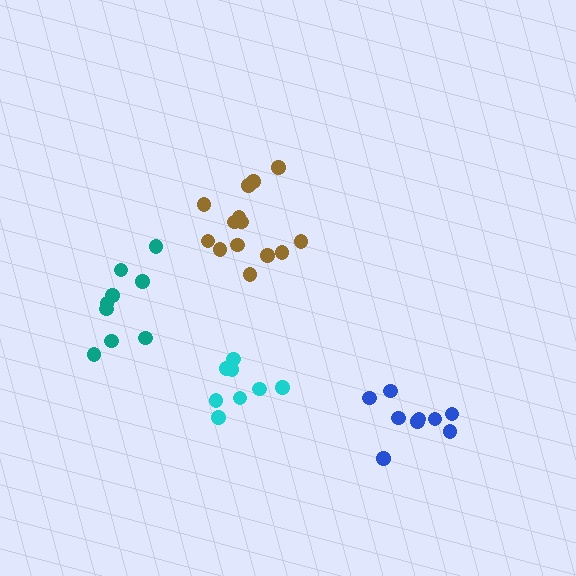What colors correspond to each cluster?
The clusters are colored: cyan, brown, blue, teal.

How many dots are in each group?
Group 1: 8 dots, Group 2: 14 dots, Group 3: 9 dots, Group 4: 9 dots (40 total).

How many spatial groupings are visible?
There are 4 spatial groupings.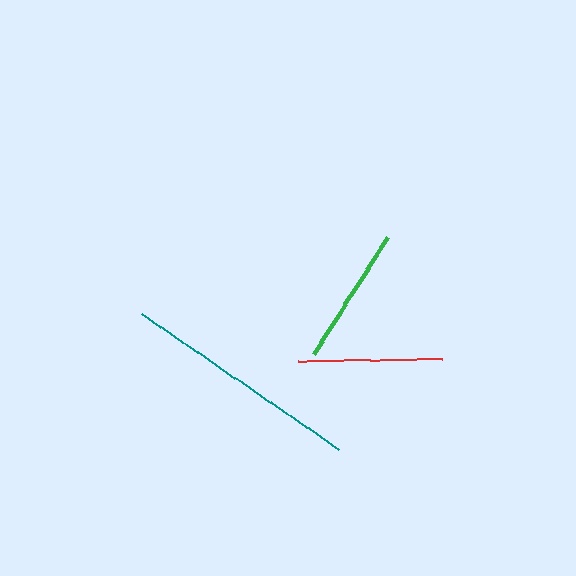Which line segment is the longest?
The teal line is the longest at approximately 240 pixels.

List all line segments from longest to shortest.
From longest to shortest: teal, red, green.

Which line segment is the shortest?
The green line is the shortest at approximately 138 pixels.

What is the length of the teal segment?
The teal segment is approximately 240 pixels long.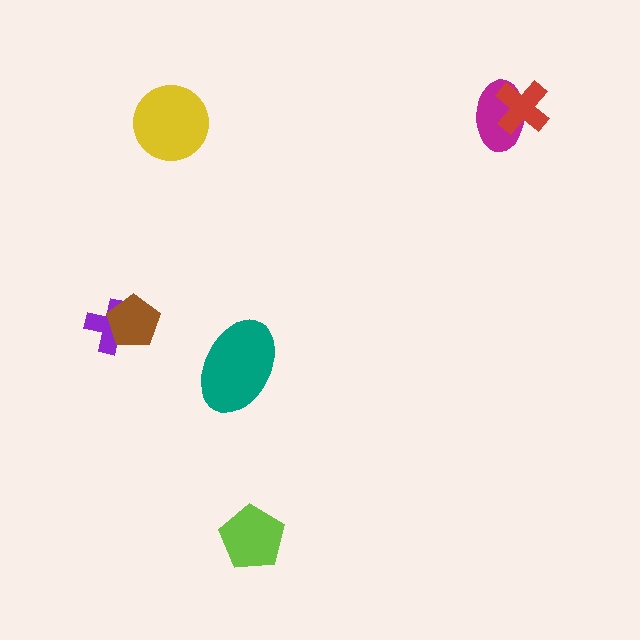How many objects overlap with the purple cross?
1 object overlaps with the purple cross.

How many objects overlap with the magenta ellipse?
1 object overlaps with the magenta ellipse.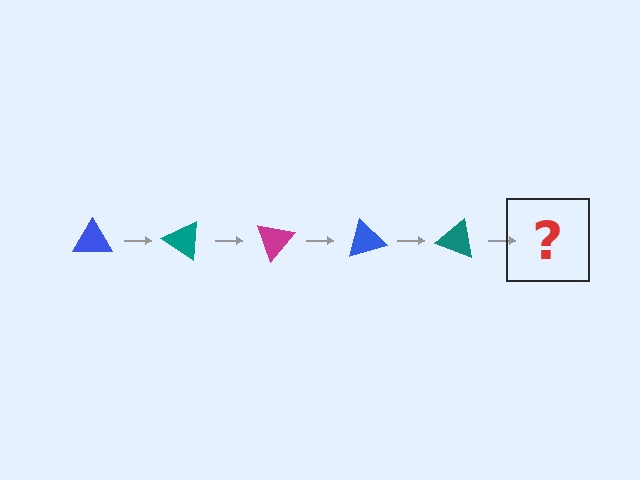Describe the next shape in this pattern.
It should be a magenta triangle, rotated 175 degrees from the start.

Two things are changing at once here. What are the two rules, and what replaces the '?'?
The two rules are that it rotates 35 degrees each step and the color cycles through blue, teal, and magenta. The '?' should be a magenta triangle, rotated 175 degrees from the start.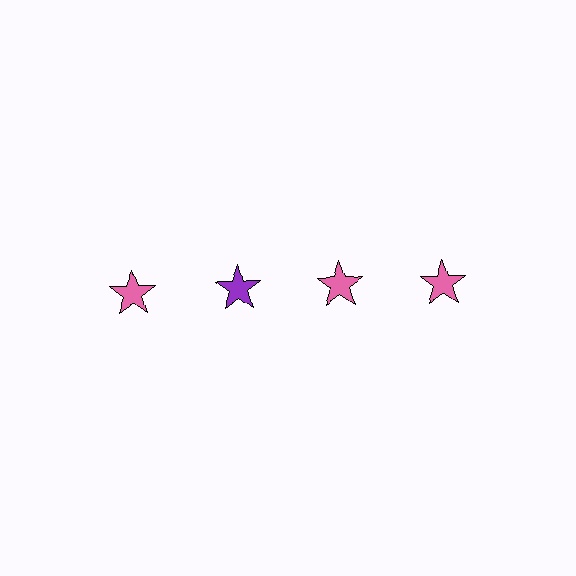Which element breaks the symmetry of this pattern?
The purple star in the top row, second from left column breaks the symmetry. All other shapes are pink stars.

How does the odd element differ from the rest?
It has a different color: purple instead of pink.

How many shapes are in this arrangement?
There are 4 shapes arranged in a grid pattern.